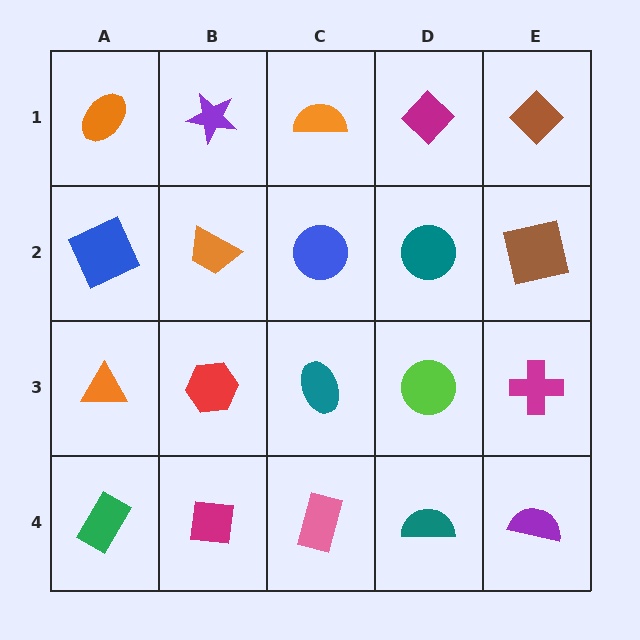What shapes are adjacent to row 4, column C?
A teal ellipse (row 3, column C), a magenta square (row 4, column B), a teal semicircle (row 4, column D).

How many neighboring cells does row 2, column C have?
4.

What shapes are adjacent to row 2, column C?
An orange semicircle (row 1, column C), a teal ellipse (row 3, column C), an orange trapezoid (row 2, column B), a teal circle (row 2, column D).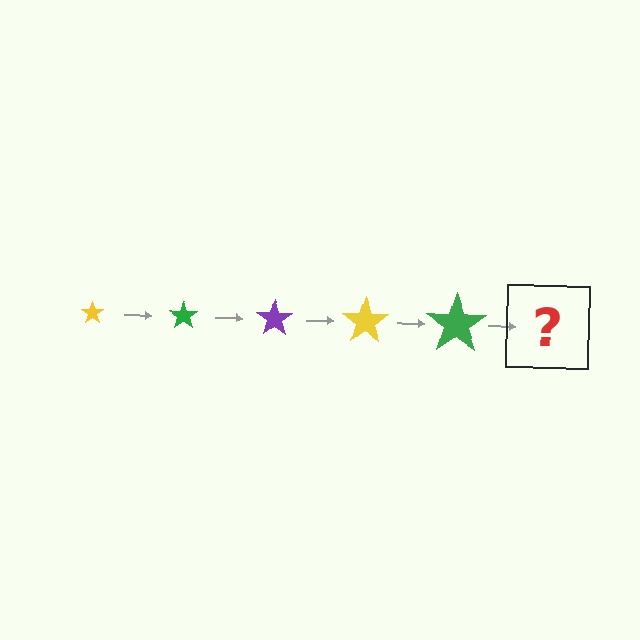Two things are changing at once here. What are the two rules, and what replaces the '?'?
The two rules are that the star grows larger each step and the color cycles through yellow, green, and purple. The '?' should be a purple star, larger than the previous one.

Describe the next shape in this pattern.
It should be a purple star, larger than the previous one.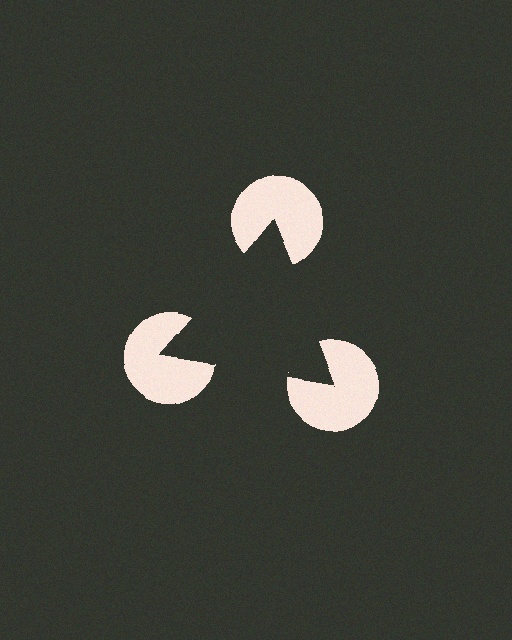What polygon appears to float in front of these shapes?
An illusory triangle — its edges are inferred from the aligned wedge cuts in the pac-man discs, not physically drawn.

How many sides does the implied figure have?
3 sides.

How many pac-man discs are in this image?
There are 3 — one at each vertex of the illusory triangle.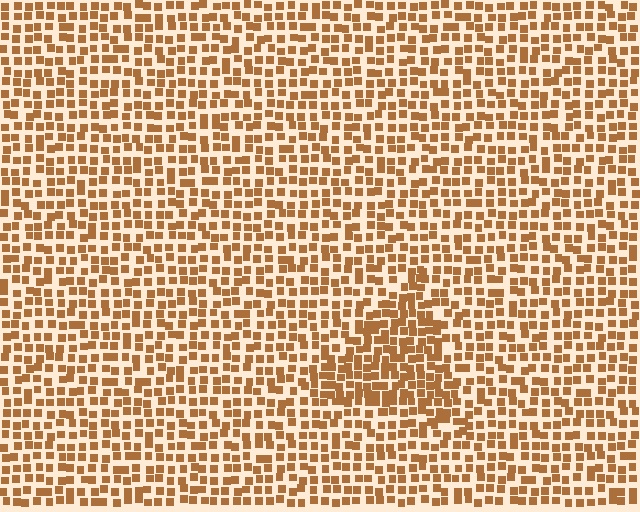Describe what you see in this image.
The image contains small brown elements arranged at two different densities. A triangle-shaped region is visible where the elements are more densely packed than the surrounding area.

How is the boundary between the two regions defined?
The boundary is defined by a change in element density (approximately 1.5x ratio). All elements are the same color, size, and shape.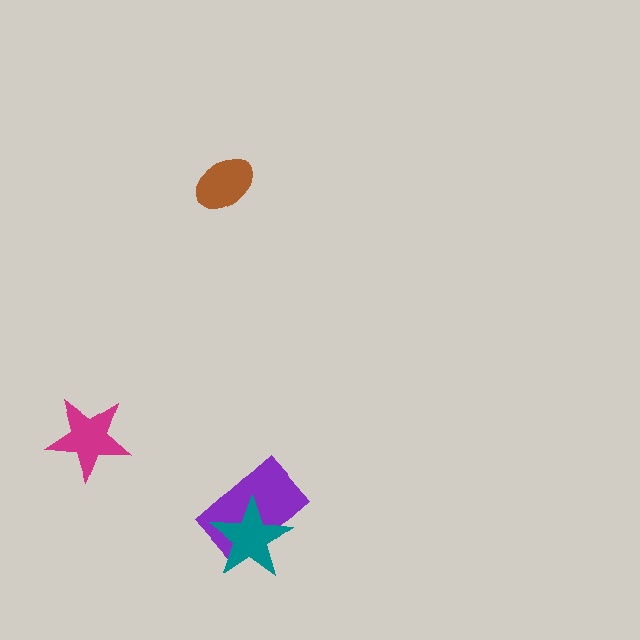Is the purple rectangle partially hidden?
Yes, it is partially covered by another shape.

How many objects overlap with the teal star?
1 object overlaps with the teal star.